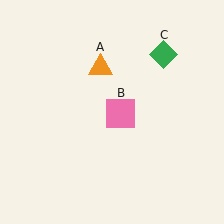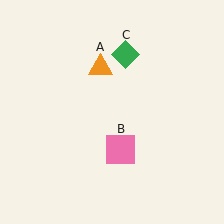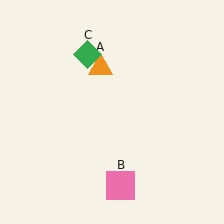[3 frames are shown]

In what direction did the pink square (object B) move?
The pink square (object B) moved down.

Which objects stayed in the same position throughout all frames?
Orange triangle (object A) remained stationary.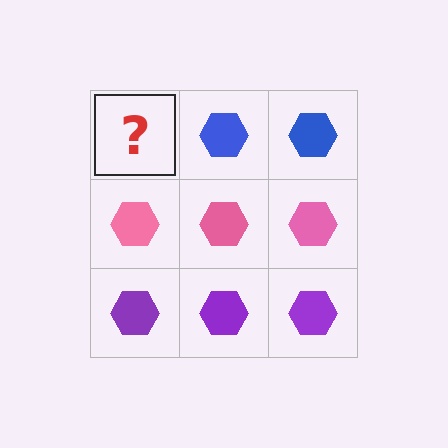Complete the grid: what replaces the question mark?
The question mark should be replaced with a blue hexagon.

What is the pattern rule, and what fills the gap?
The rule is that each row has a consistent color. The gap should be filled with a blue hexagon.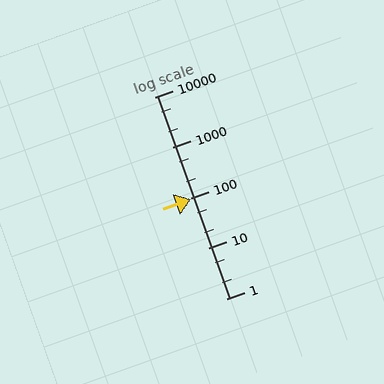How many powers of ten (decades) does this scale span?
The scale spans 4 decades, from 1 to 10000.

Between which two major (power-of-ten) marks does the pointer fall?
The pointer is between 10 and 100.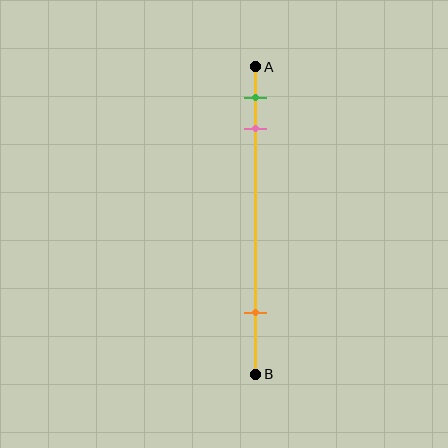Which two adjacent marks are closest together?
The green and pink marks are the closest adjacent pair.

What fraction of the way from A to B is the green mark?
The green mark is approximately 10% (0.1) of the way from A to B.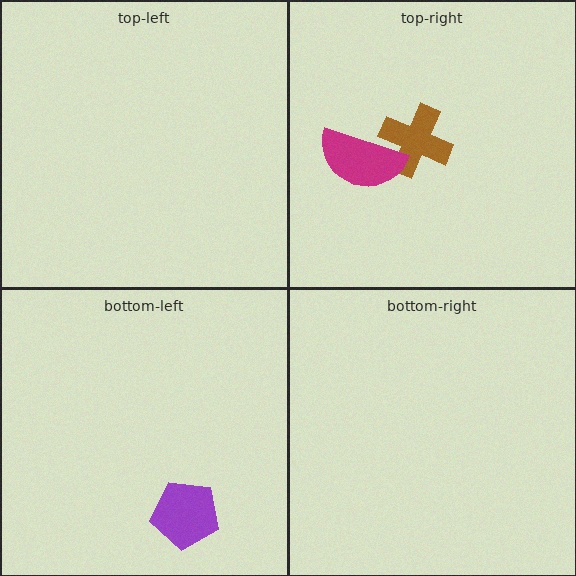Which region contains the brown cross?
The top-right region.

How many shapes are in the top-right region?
2.